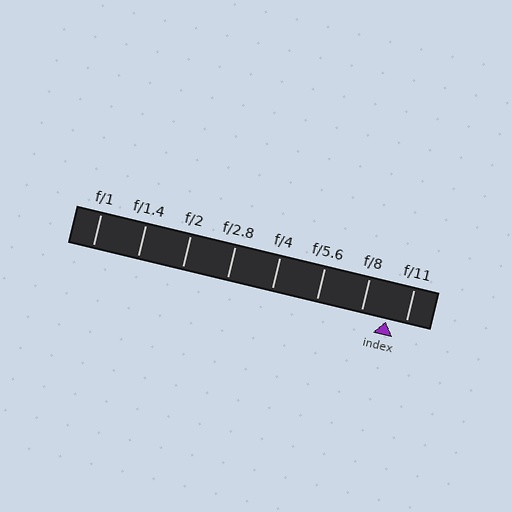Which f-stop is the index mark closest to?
The index mark is closest to f/11.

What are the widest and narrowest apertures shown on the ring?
The widest aperture shown is f/1 and the narrowest is f/11.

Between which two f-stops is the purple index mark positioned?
The index mark is between f/8 and f/11.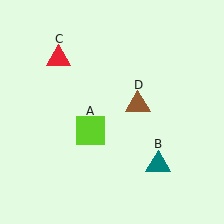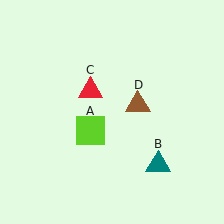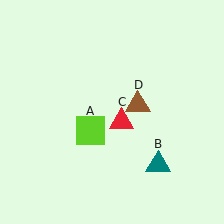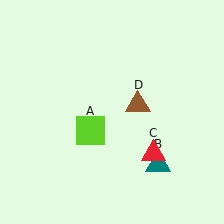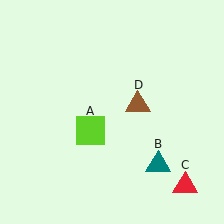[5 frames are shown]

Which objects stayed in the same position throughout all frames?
Lime square (object A) and teal triangle (object B) and brown triangle (object D) remained stationary.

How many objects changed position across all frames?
1 object changed position: red triangle (object C).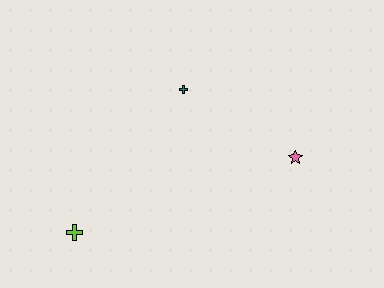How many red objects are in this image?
There are no red objects.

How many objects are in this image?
There are 3 objects.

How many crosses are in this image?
There are 2 crosses.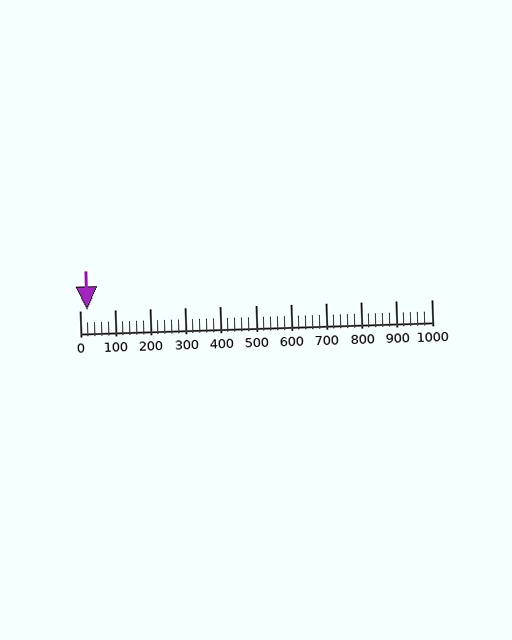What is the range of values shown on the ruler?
The ruler shows values from 0 to 1000.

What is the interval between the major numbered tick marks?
The major tick marks are spaced 100 units apart.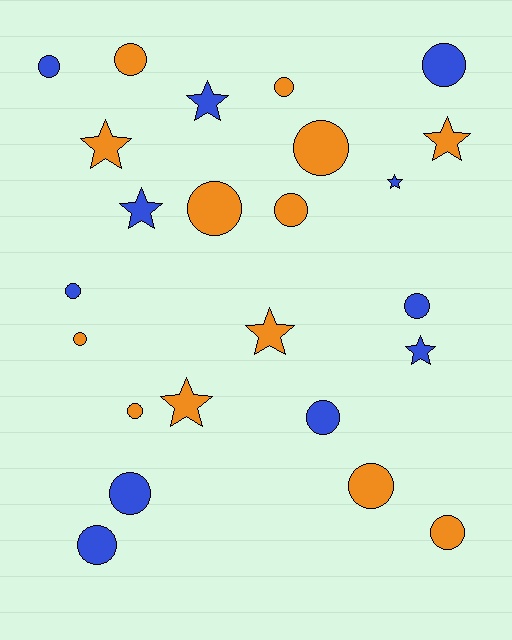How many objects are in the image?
There are 24 objects.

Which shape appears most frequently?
Circle, with 16 objects.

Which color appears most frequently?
Orange, with 13 objects.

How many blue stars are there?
There are 4 blue stars.